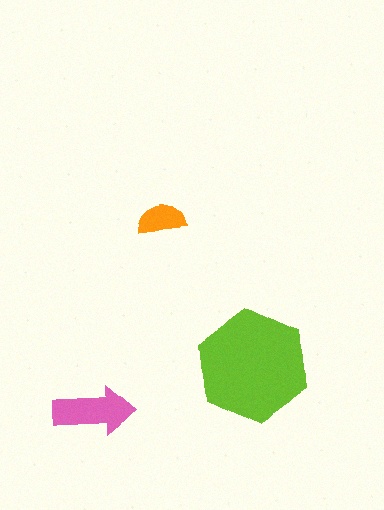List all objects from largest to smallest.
The lime hexagon, the pink arrow, the orange semicircle.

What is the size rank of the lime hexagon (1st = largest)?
1st.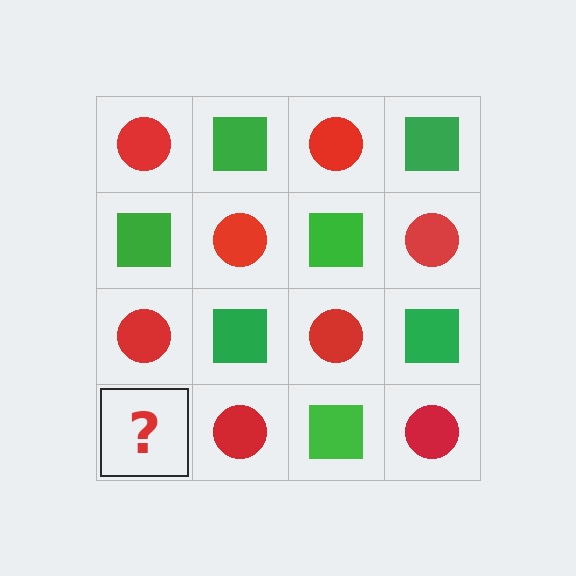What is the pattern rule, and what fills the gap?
The rule is that it alternates red circle and green square in a checkerboard pattern. The gap should be filled with a green square.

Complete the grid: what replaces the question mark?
The question mark should be replaced with a green square.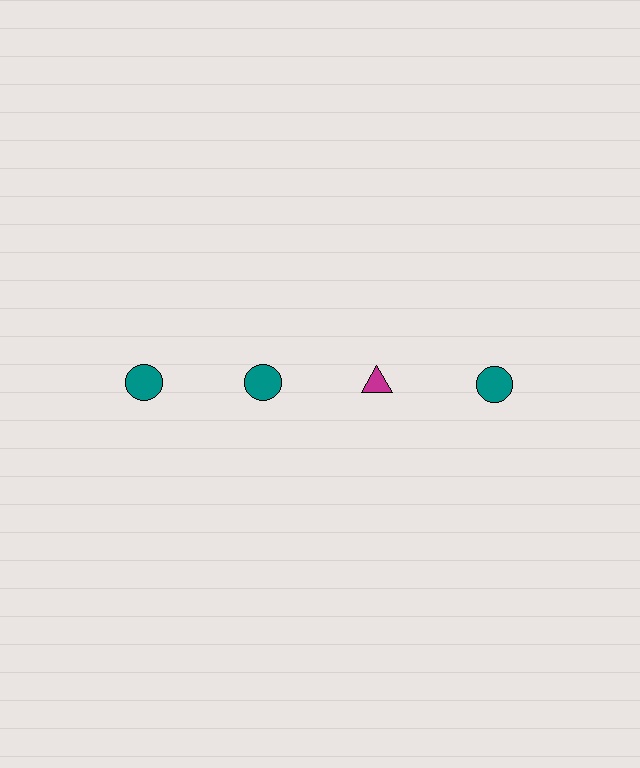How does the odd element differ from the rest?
It differs in both color (magenta instead of teal) and shape (triangle instead of circle).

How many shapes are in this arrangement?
There are 4 shapes arranged in a grid pattern.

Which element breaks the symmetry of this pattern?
The magenta triangle in the top row, center column breaks the symmetry. All other shapes are teal circles.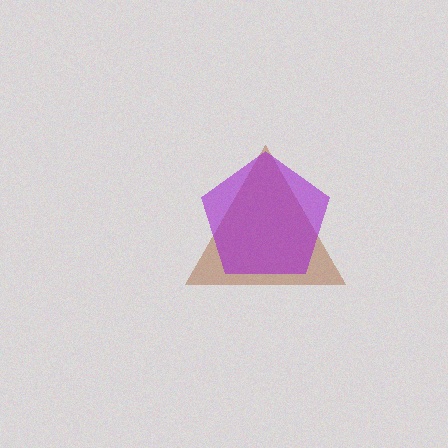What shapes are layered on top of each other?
The layered shapes are: a brown triangle, a purple pentagon.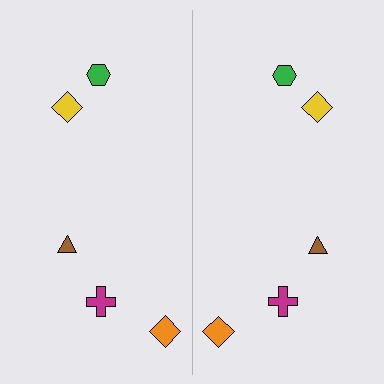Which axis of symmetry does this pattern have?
The pattern has a vertical axis of symmetry running through the center of the image.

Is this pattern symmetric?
Yes, this pattern has bilateral (reflection) symmetry.